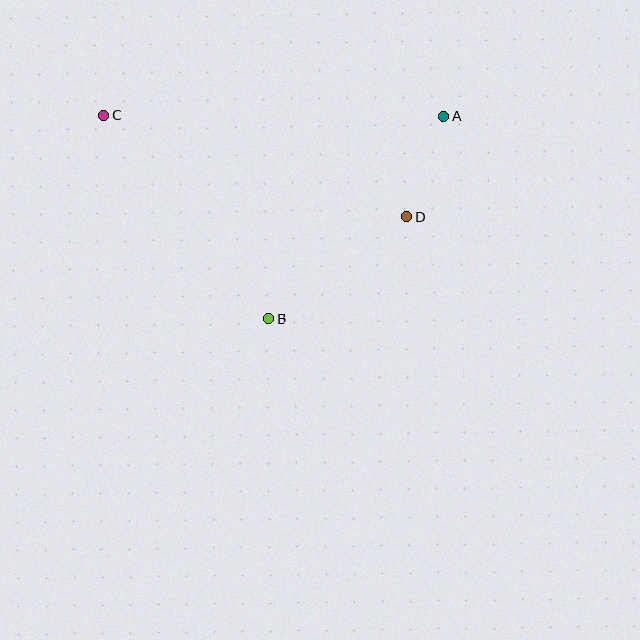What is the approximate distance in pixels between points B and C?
The distance between B and C is approximately 262 pixels.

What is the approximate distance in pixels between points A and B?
The distance between A and B is approximately 268 pixels.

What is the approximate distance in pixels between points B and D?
The distance between B and D is approximately 171 pixels.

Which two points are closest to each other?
Points A and D are closest to each other.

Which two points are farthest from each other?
Points A and C are farthest from each other.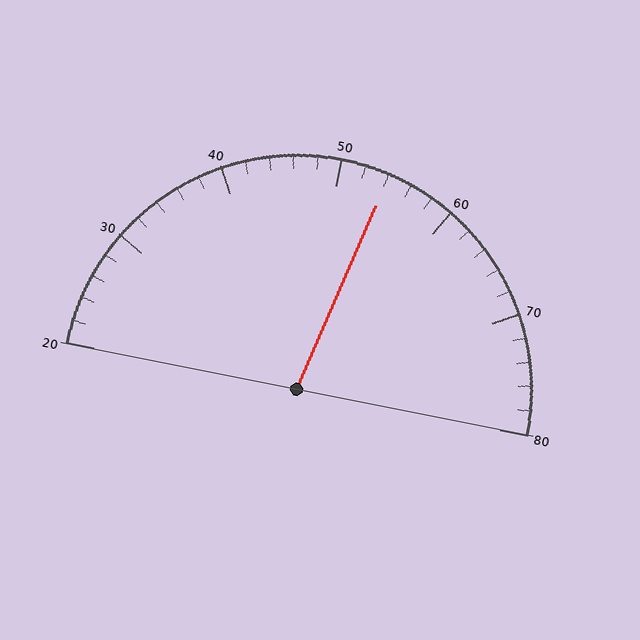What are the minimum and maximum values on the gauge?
The gauge ranges from 20 to 80.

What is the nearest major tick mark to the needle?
The nearest major tick mark is 50.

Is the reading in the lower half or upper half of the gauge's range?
The reading is in the upper half of the range (20 to 80).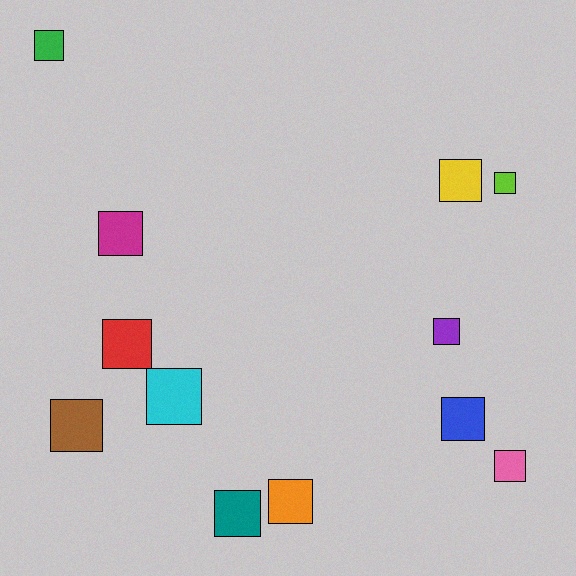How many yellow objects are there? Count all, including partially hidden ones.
There is 1 yellow object.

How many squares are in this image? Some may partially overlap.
There are 12 squares.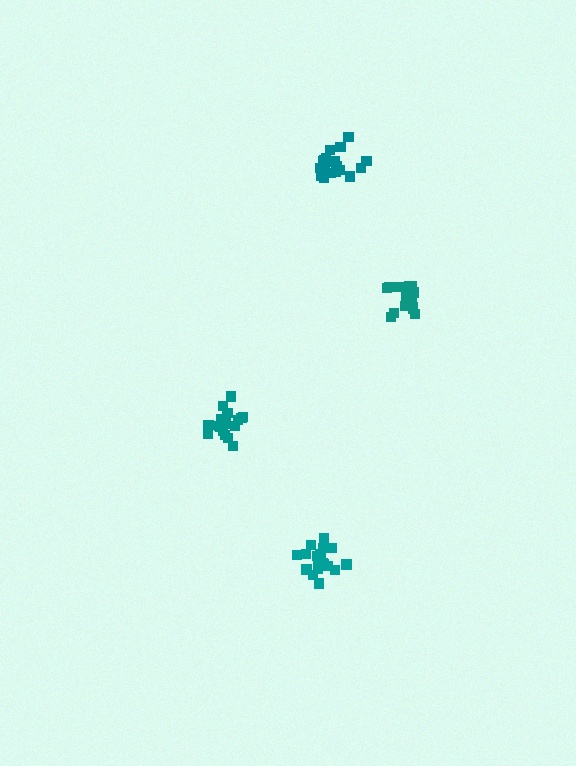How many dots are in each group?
Group 1: 20 dots, Group 2: 19 dots, Group 3: 18 dots, Group 4: 19 dots (76 total).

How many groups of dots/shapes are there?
There are 4 groups.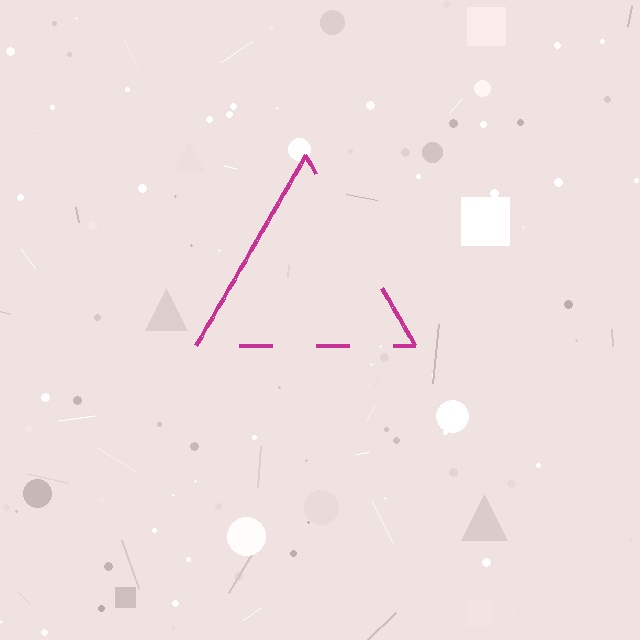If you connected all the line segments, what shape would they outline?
They would outline a triangle.